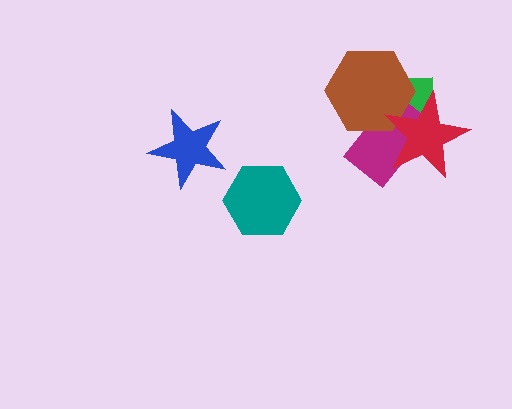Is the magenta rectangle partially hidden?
Yes, it is partially covered by another shape.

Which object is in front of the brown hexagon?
The red star is in front of the brown hexagon.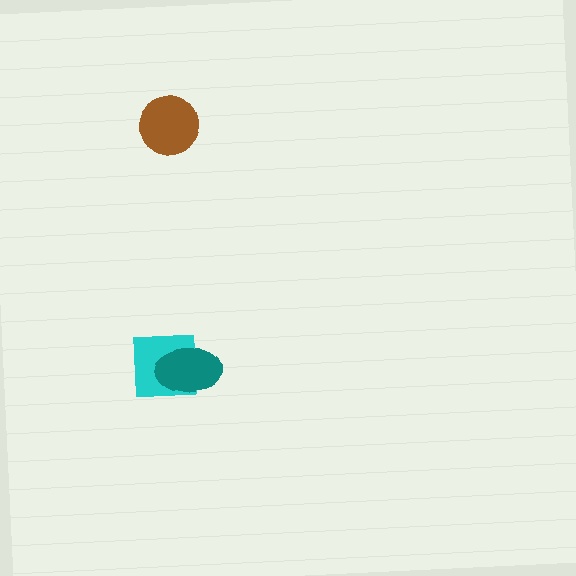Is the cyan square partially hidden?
Yes, it is partially covered by another shape.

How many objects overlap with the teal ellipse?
1 object overlaps with the teal ellipse.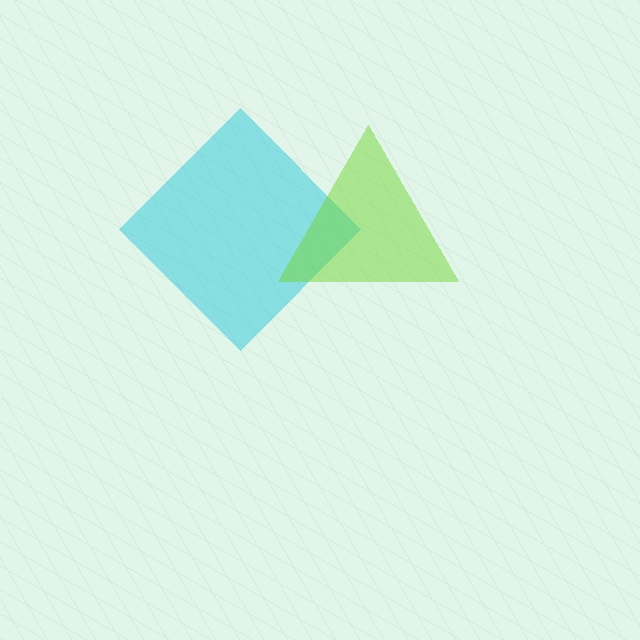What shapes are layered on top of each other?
The layered shapes are: a cyan diamond, a lime triangle.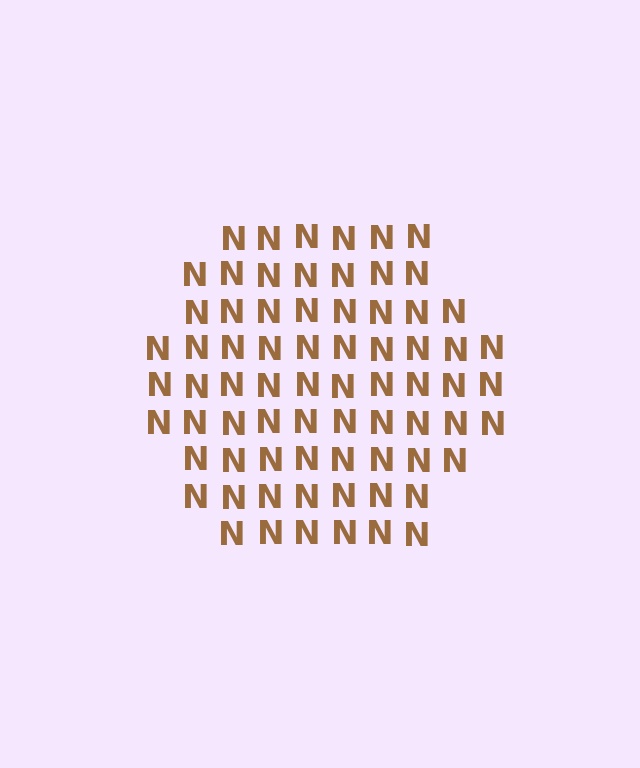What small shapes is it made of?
It is made of small letter N's.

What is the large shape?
The large shape is a hexagon.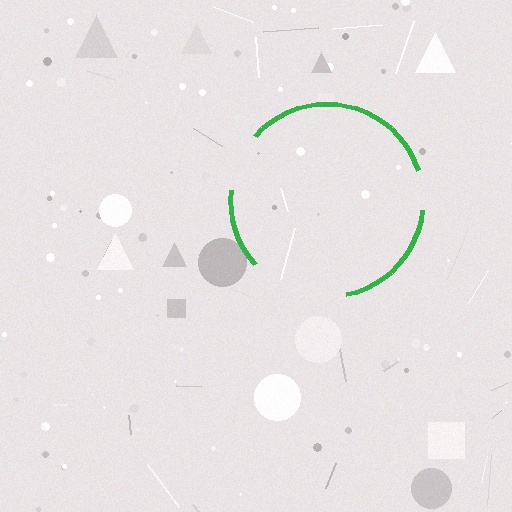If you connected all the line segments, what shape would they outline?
They would outline a circle.